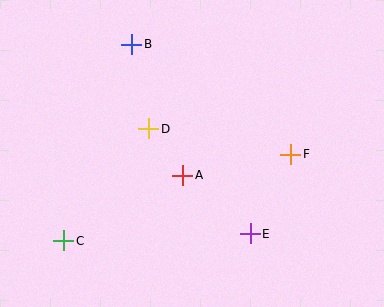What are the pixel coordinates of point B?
Point B is at (132, 44).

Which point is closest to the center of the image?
Point A at (183, 175) is closest to the center.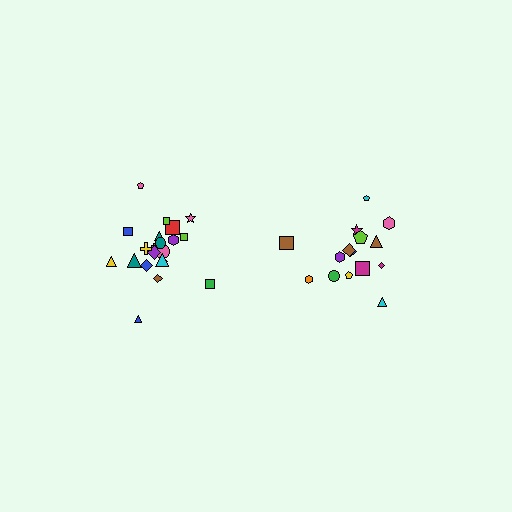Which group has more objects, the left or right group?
The left group.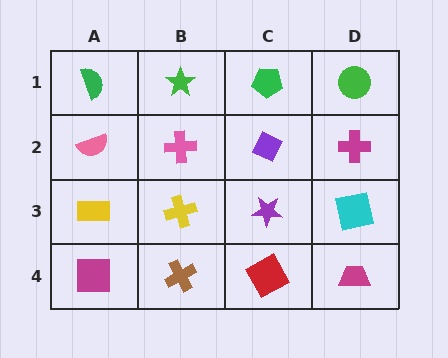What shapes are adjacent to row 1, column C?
A purple diamond (row 2, column C), a green star (row 1, column B), a green circle (row 1, column D).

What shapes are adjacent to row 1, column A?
A pink semicircle (row 2, column A), a green star (row 1, column B).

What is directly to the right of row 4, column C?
A magenta trapezoid.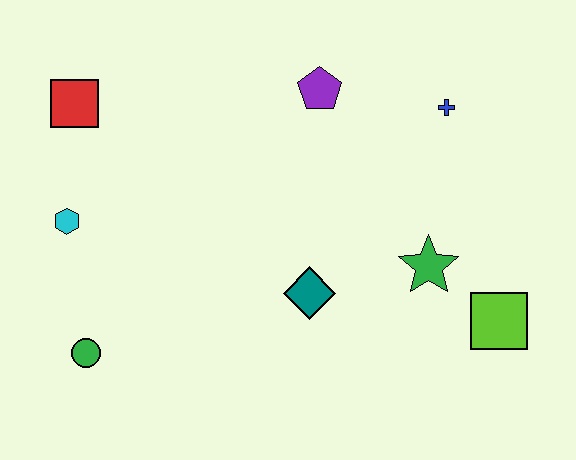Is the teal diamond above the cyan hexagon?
No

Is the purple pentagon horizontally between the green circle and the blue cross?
Yes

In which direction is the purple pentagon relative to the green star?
The purple pentagon is above the green star.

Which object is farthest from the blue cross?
The green circle is farthest from the blue cross.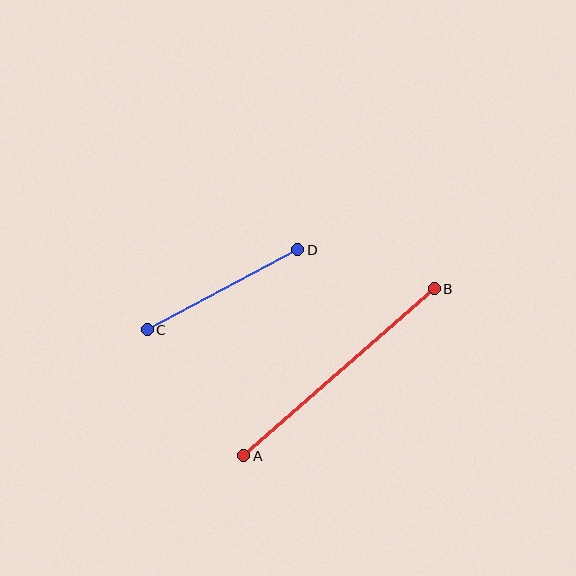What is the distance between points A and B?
The distance is approximately 253 pixels.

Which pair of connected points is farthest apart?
Points A and B are farthest apart.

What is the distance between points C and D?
The distance is approximately 171 pixels.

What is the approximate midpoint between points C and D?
The midpoint is at approximately (222, 290) pixels.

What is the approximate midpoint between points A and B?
The midpoint is at approximately (339, 372) pixels.